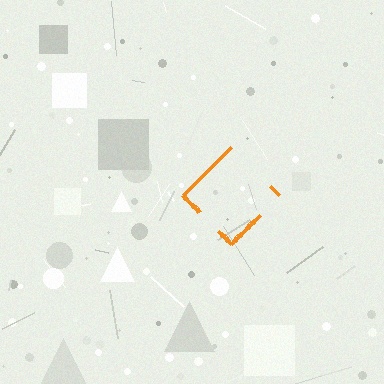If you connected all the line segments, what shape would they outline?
They would outline a diamond.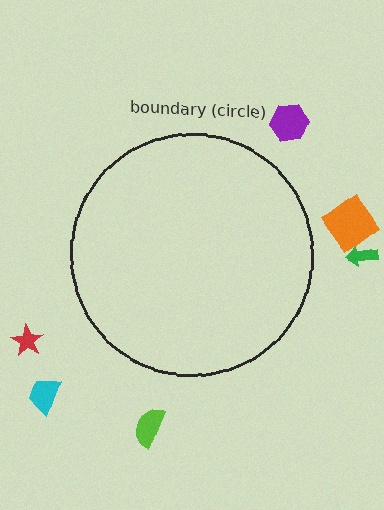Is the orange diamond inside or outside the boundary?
Outside.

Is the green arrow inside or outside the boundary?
Outside.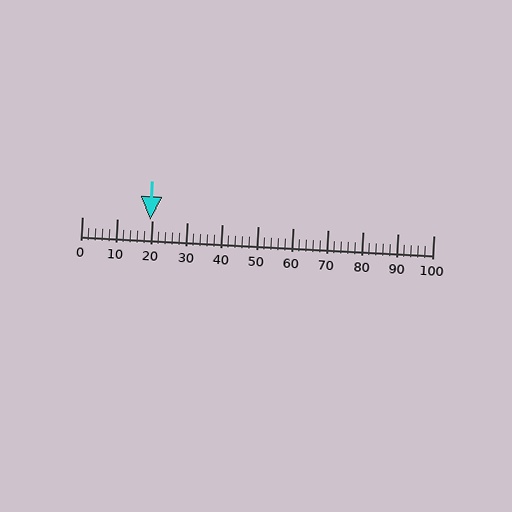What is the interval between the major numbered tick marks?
The major tick marks are spaced 10 units apart.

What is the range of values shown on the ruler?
The ruler shows values from 0 to 100.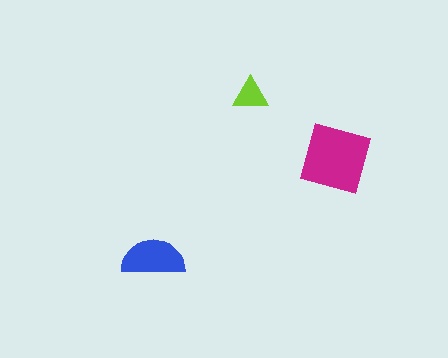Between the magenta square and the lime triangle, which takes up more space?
The magenta square.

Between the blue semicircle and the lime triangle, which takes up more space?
The blue semicircle.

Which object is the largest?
The magenta square.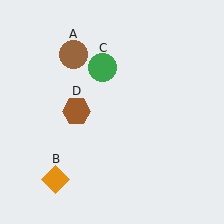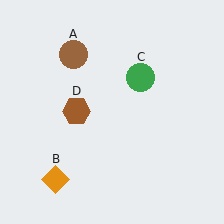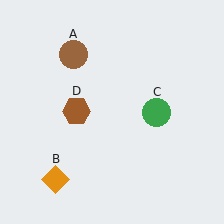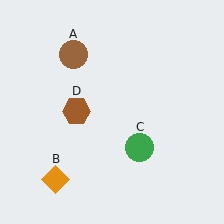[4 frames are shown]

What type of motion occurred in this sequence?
The green circle (object C) rotated clockwise around the center of the scene.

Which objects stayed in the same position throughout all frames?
Brown circle (object A) and orange diamond (object B) and brown hexagon (object D) remained stationary.